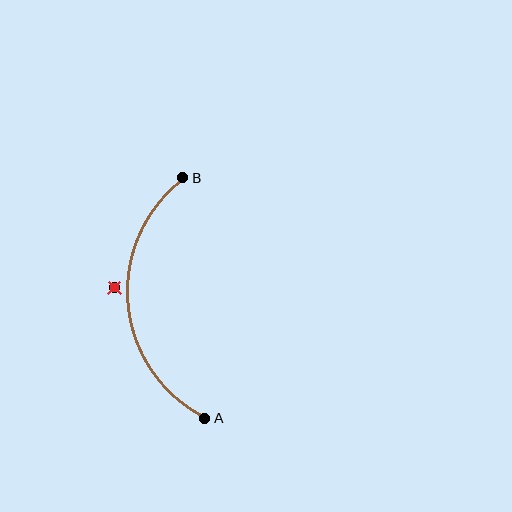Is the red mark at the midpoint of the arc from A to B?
No — the red mark does not lie on the arc at all. It sits slightly outside the curve.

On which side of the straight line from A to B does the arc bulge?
The arc bulges to the left of the straight line connecting A and B.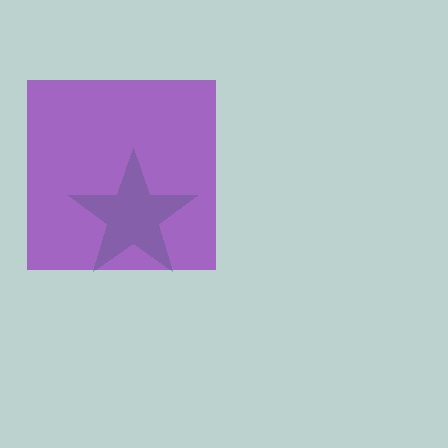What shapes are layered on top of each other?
The layered shapes are: a green star, a purple square.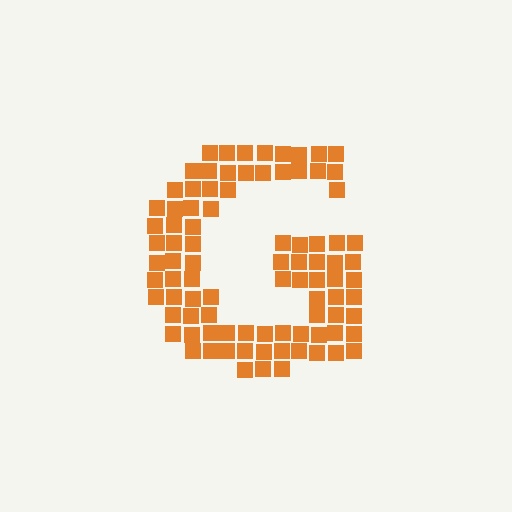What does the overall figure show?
The overall figure shows the letter G.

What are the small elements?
The small elements are squares.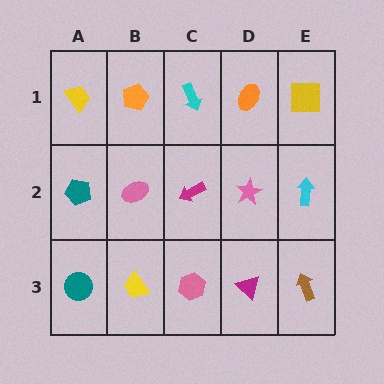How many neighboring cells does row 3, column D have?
3.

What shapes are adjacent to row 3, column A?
A teal pentagon (row 2, column A), a yellow trapezoid (row 3, column B).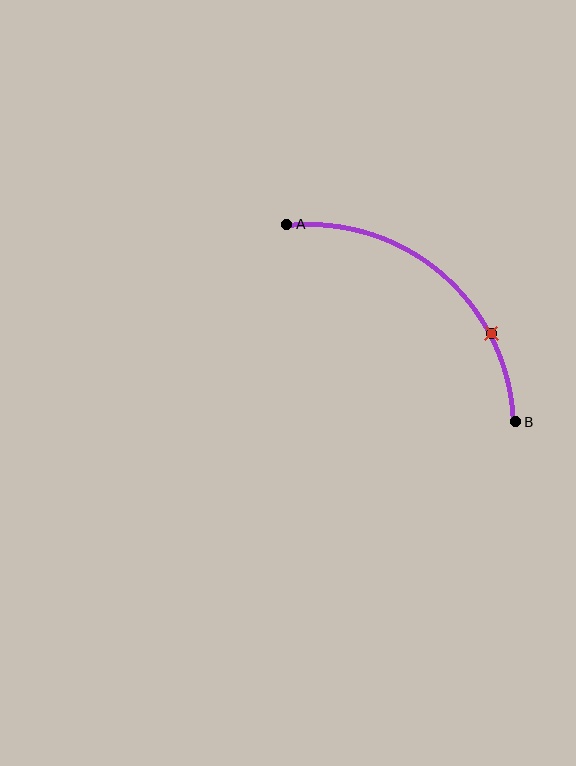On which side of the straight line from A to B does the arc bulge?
The arc bulges above and to the right of the straight line connecting A and B.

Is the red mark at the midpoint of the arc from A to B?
No. The red mark lies on the arc but is closer to endpoint B. The arc midpoint would be at the point on the curve equidistant along the arc from both A and B.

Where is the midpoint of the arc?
The arc midpoint is the point on the curve farthest from the straight line joining A and B. It sits above and to the right of that line.